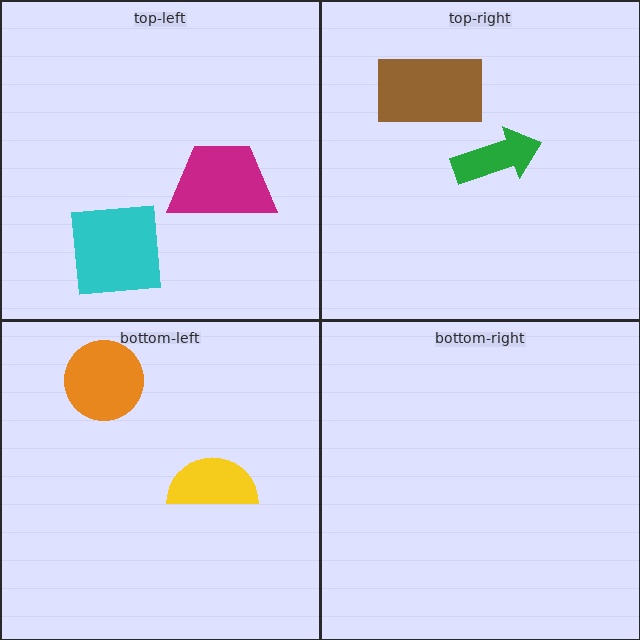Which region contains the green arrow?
The top-right region.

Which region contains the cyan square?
The top-left region.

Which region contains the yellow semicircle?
The bottom-left region.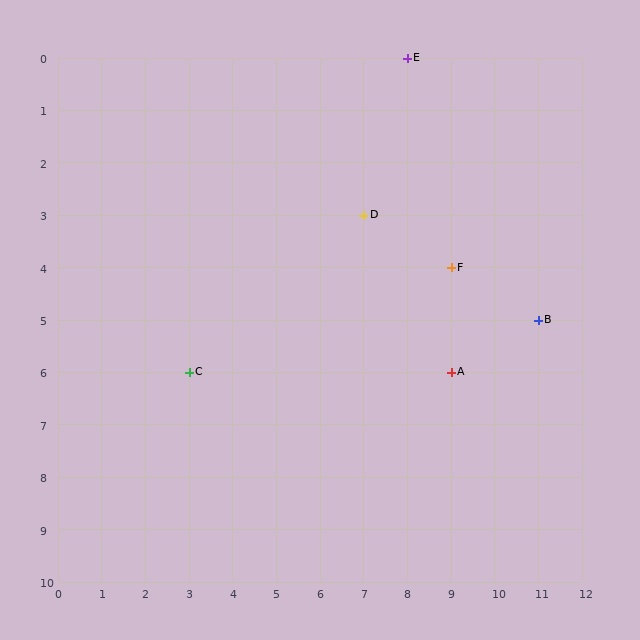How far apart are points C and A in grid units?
Points C and A are 6 columns apart.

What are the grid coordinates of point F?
Point F is at grid coordinates (9, 4).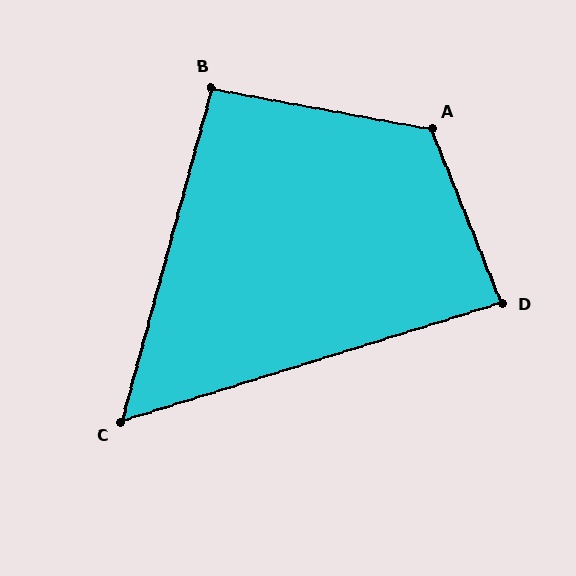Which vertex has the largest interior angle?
A, at approximately 122 degrees.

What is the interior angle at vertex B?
Approximately 95 degrees (approximately right).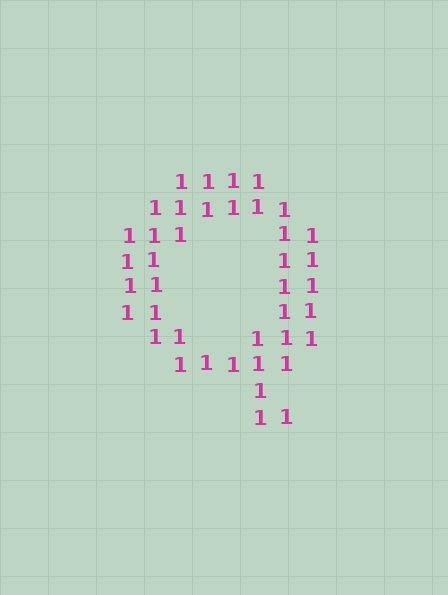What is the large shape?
The large shape is the letter Q.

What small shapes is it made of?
It is made of small digit 1's.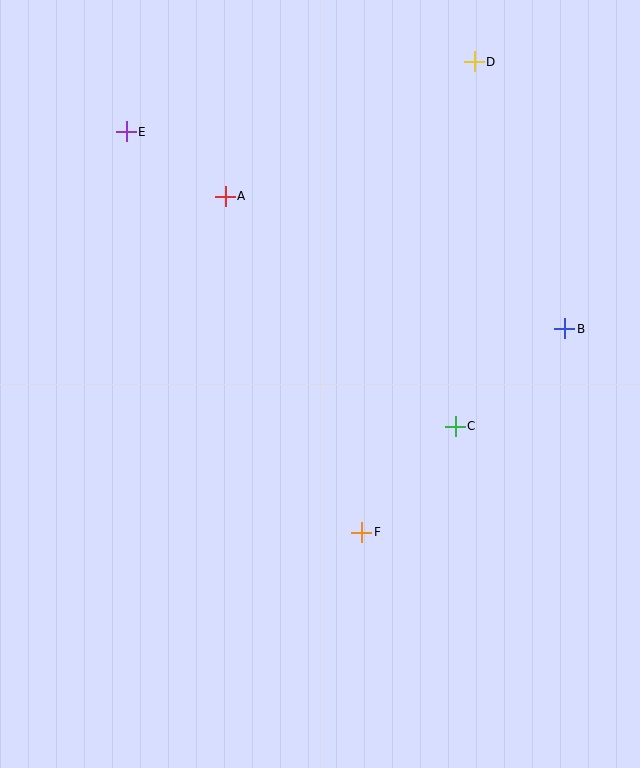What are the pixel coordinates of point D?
Point D is at (474, 62).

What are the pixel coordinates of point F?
Point F is at (362, 532).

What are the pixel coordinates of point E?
Point E is at (126, 132).